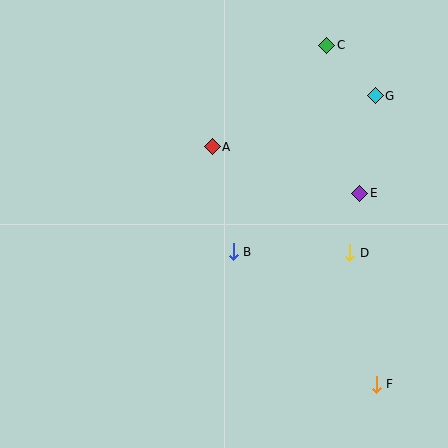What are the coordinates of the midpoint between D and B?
The midpoint between D and B is at (291, 252).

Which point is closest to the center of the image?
Point B at (233, 252) is closest to the center.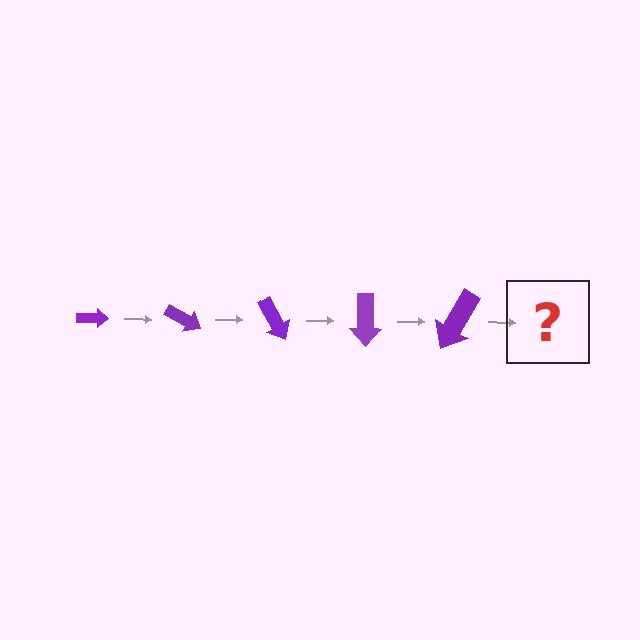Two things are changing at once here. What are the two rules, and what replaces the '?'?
The two rules are that the arrow grows larger each step and it rotates 30 degrees each step. The '?' should be an arrow, larger than the previous one and rotated 150 degrees from the start.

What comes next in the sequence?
The next element should be an arrow, larger than the previous one and rotated 150 degrees from the start.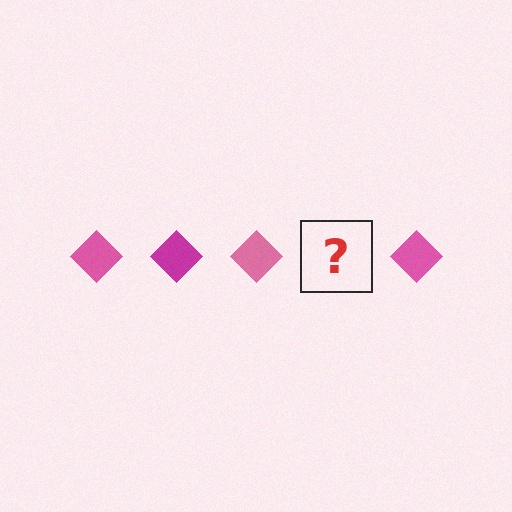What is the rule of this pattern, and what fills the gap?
The rule is that the pattern cycles through pink, magenta diamonds. The gap should be filled with a magenta diamond.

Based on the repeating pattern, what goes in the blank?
The blank should be a magenta diamond.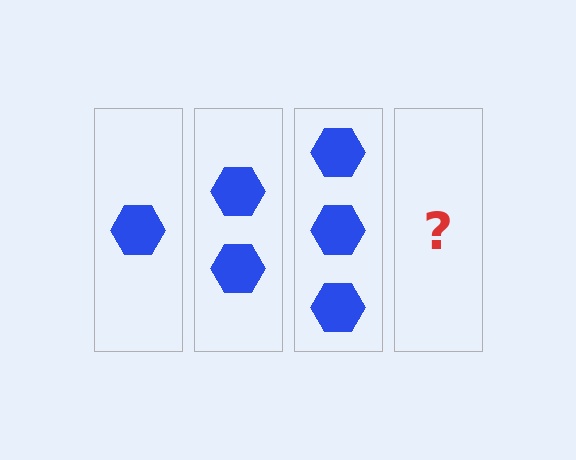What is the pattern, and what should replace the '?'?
The pattern is that each step adds one more hexagon. The '?' should be 4 hexagons.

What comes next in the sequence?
The next element should be 4 hexagons.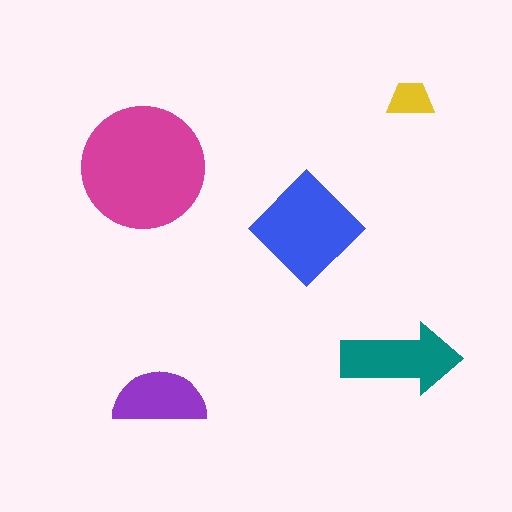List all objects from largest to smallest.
The magenta circle, the blue diamond, the teal arrow, the purple semicircle, the yellow trapezoid.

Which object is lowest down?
The purple semicircle is bottommost.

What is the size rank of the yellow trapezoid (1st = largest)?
5th.